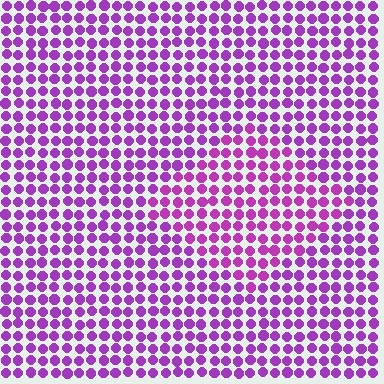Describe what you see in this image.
The image is filled with small purple elements in a uniform arrangement. A diamond-shaped region is visible where the elements are tinted to a slightly different hue, forming a subtle color boundary.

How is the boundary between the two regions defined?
The boundary is defined purely by a slight shift in hue (about 16 degrees). Spacing, size, and orientation are identical on both sides.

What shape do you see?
I see a diamond.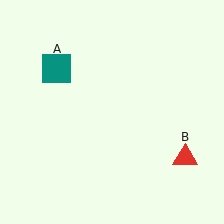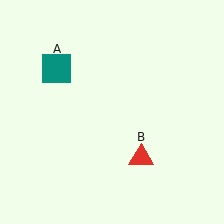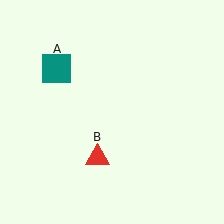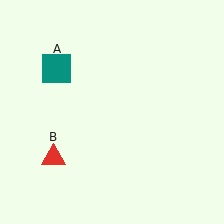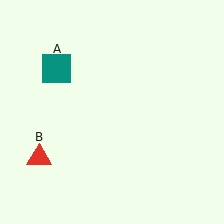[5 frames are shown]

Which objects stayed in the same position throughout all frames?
Teal square (object A) remained stationary.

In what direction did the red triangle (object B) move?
The red triangle (object B) moved left.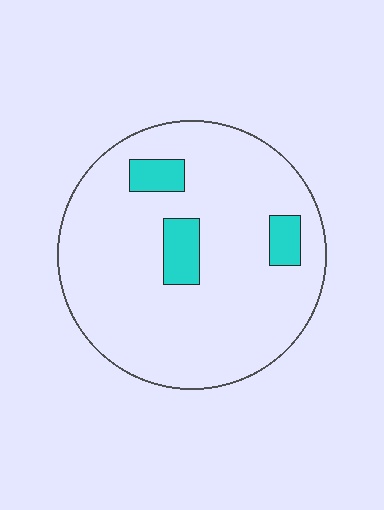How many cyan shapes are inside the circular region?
3.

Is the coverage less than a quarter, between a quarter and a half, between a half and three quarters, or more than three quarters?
Less than a quarter.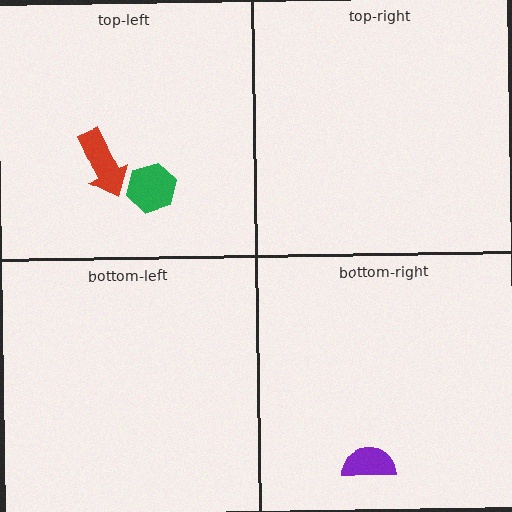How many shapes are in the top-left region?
2.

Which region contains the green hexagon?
The top-left region.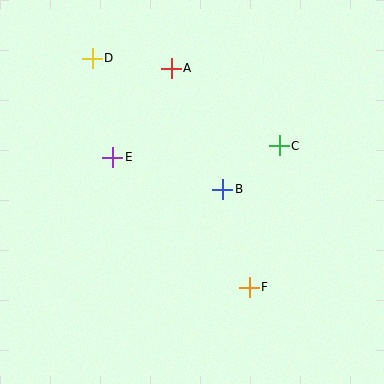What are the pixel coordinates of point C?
Point C is at (279, 146).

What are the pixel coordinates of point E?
Point E is at (113, 157).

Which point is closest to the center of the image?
Point B at (223, 189) is closest to the center.